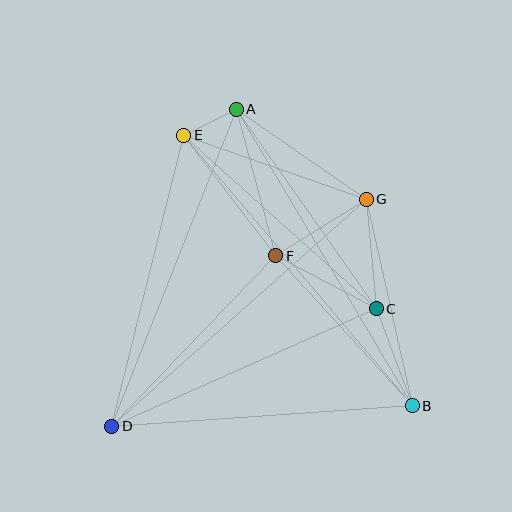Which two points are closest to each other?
Points A and E are closest to each other.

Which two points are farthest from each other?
Points B and E are farthest from each other.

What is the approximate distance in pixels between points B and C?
The distance between B and C is approximately 103 pixels.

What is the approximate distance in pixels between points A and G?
The distance between A and G is approximately 158 pixels.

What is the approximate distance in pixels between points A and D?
The distance between A and D is approximately 341 pixels.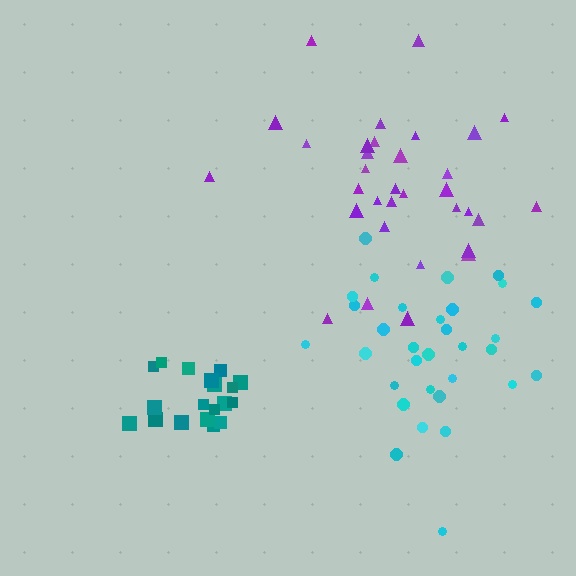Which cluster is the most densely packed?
Teal.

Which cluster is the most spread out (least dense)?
Purple.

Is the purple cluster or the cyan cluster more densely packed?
Cyan.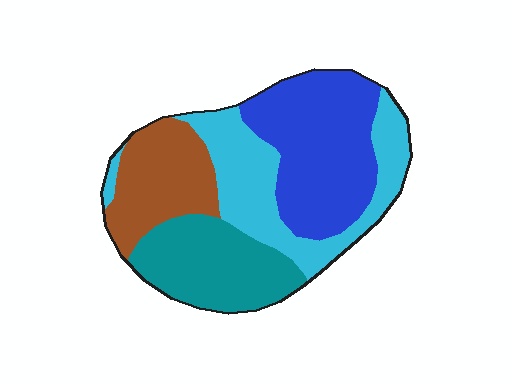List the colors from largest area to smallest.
From largest to smallest: blue, cyan, teal, brown.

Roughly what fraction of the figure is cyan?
Cyan takes up about one quarter (1/4) of the figure.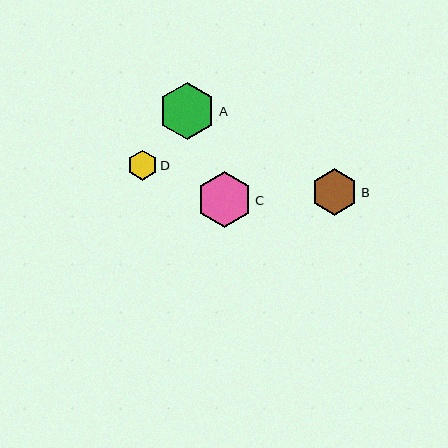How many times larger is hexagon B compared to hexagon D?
Hexagon B is approximately 1.6 times the size of hexagon D.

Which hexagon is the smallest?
Hexagon D is the smallest with a size of approximately 30 pixels.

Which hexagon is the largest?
Hexagon A is the largest with a size of approximately 57 pixels.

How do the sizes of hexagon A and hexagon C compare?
Hexagon A and hexagon C are approximately the same size.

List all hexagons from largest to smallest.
From largest to smallest: A, C, B, D.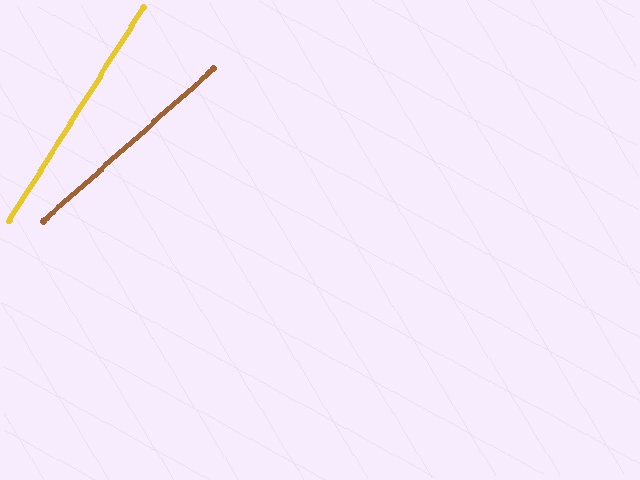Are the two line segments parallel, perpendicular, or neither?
Neither parallel nor perpendicular — they differ by about 16°.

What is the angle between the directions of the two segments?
Approximately 16 degrees.